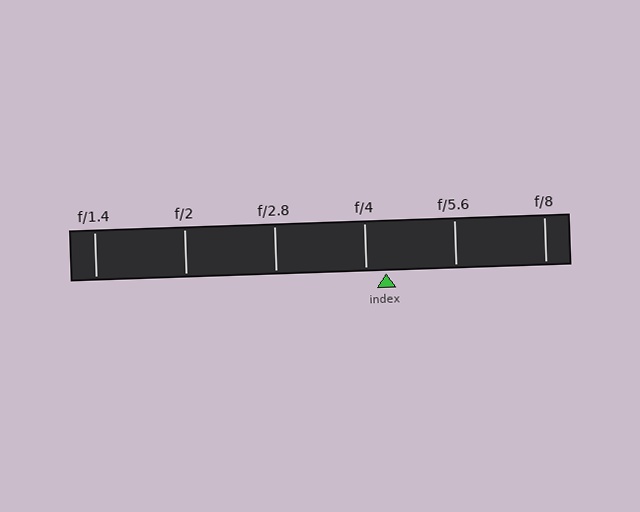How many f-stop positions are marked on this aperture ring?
There are 6 f-stop positions marked.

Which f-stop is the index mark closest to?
The index mark is closest to f/4.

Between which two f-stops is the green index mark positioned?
The index mark is between f/4 and f/5.6.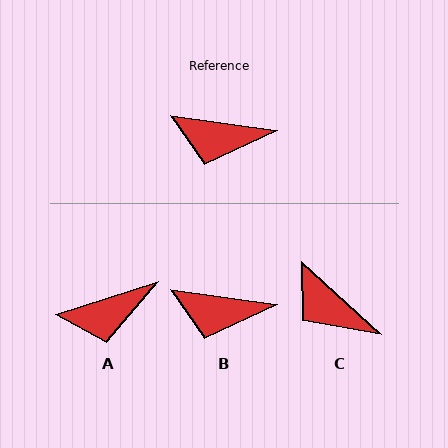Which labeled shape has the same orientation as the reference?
B.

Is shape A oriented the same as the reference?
No, it is off by about 26 degrees.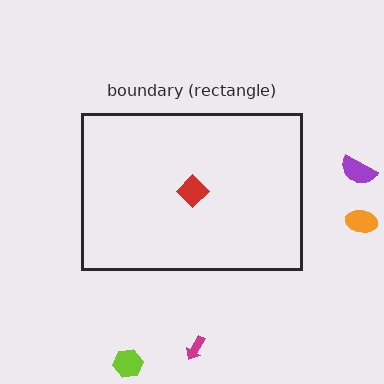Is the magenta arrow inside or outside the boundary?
Outside.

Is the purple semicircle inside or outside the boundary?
Outside.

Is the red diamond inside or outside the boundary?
Inside.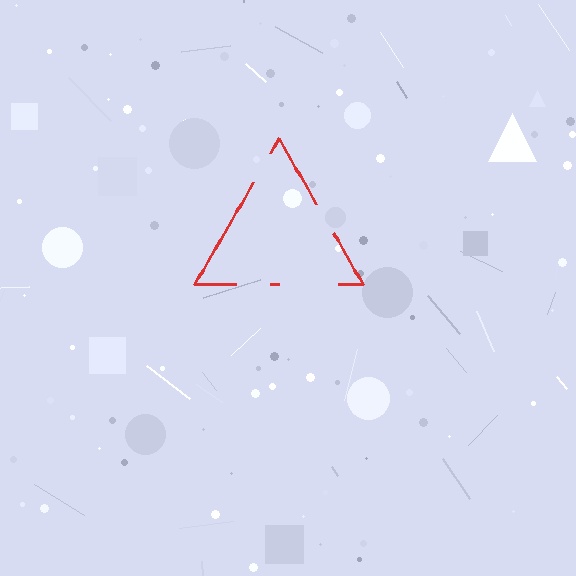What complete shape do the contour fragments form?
The contour fragments form a triangle.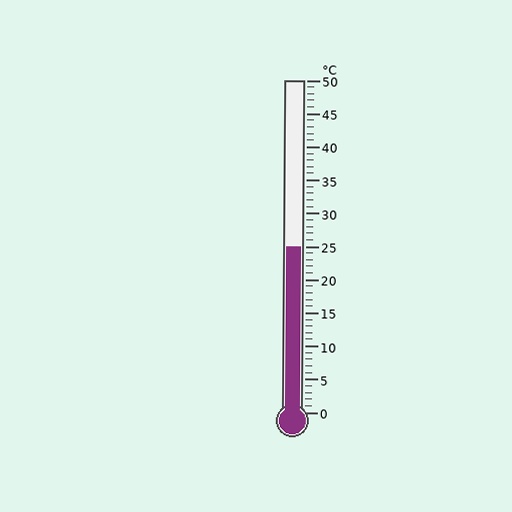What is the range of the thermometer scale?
The thermometer scale ranges from 0°C to 50°C.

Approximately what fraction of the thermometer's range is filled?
The thermometer is filled to approximately 50% of its range.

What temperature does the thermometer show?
The thermometer shows approximately 25°C.